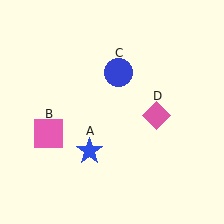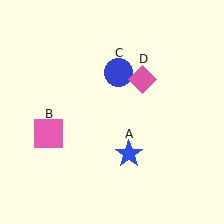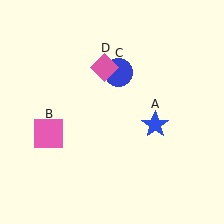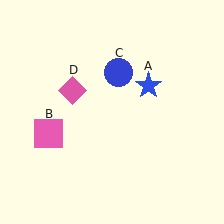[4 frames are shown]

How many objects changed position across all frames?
2 objects changed position: blue star (object A), pink diamond (object D).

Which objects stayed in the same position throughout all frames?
Pink square (object B) and blue circle (object C) remained stationary.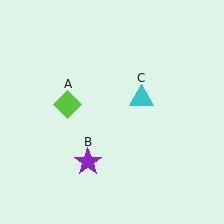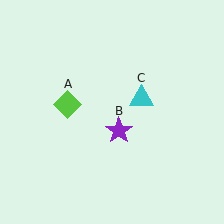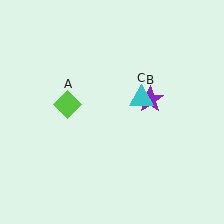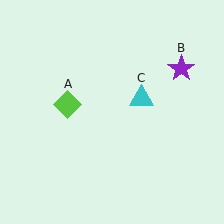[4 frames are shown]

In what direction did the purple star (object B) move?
The purple star (object B) moved up and to the right.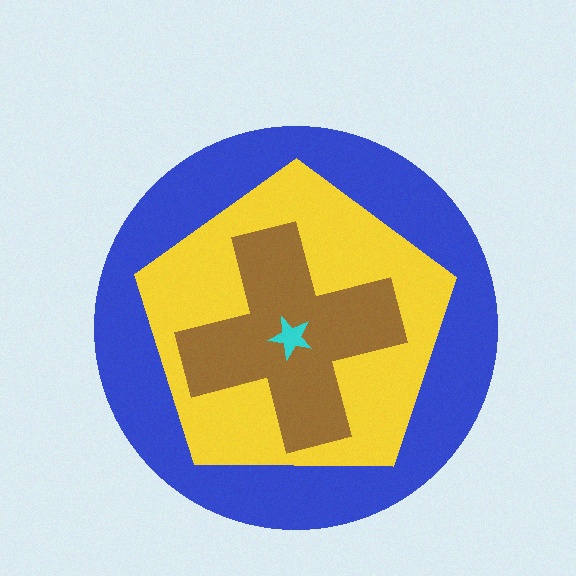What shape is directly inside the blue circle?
The yellow pentagon.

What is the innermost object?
The cyan star.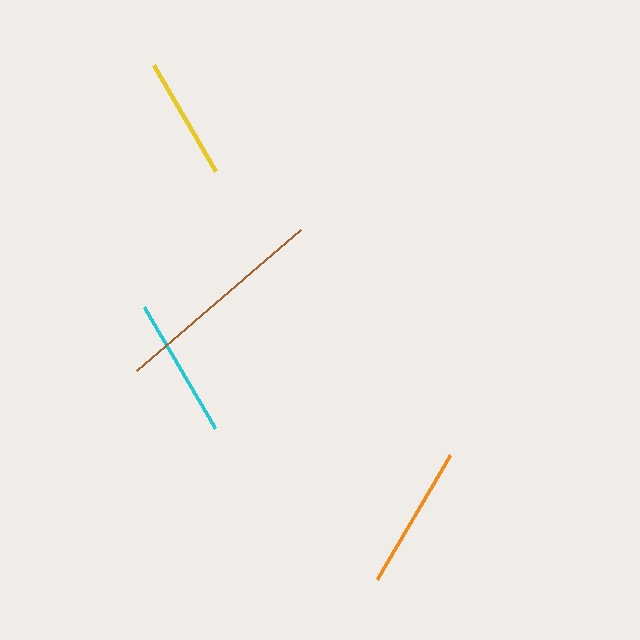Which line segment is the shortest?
The yellow line is the shortest at approximately 123 pixels.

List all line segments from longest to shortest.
From longest to shortest: brown, orange, cyan, yellow.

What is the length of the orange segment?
The orange segment is approximately 144 pixels long.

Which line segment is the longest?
The brown line is the longest at approximately 216 pixels.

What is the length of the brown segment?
The brown segment is approximately 216 pixels long.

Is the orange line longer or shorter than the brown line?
The brown line is longer than the orange line.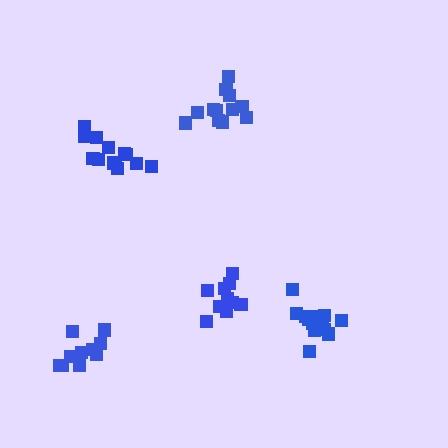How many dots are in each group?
Group 1: 12 dots, Group 2: 10 dots, Group 3: 13 dots, Group 4: 15 dots, Group 5: 10 dots (60 total).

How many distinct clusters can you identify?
There are 5 distinct clusters.